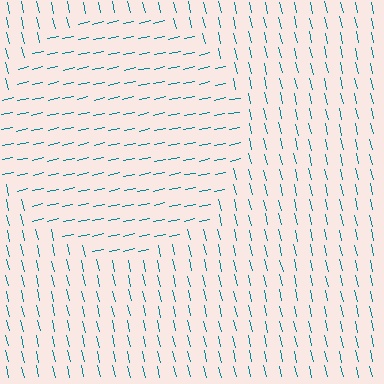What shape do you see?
I see a circle.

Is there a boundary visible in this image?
Yes, there is a texture boundary formed by a change in line orientation.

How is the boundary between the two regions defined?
The boundary is defined purely by a change in line orientation (approximately 89 degrees difference). All lines are the same color and thickness.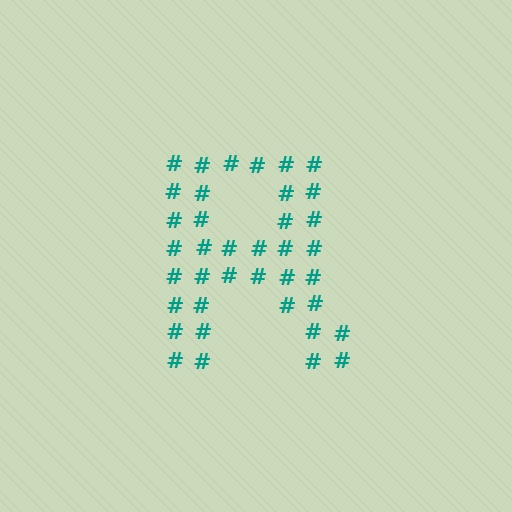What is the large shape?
The large shape is the letter R.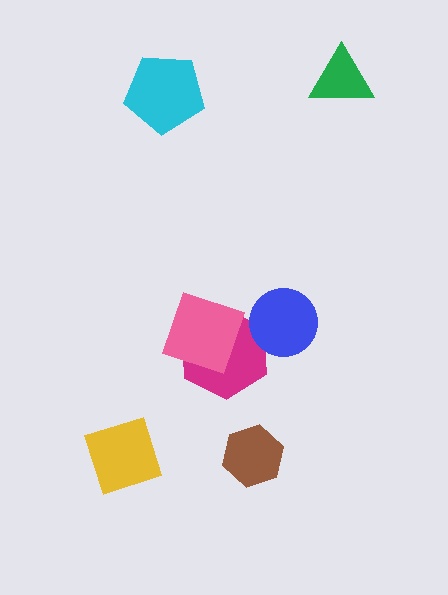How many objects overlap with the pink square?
1 object overlaps with the pink square.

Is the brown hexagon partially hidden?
No, no other shape covers it.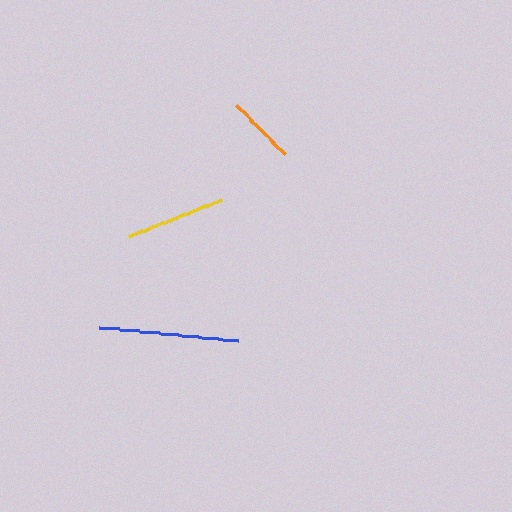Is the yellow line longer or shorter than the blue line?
The blue line is longer than the yellow line.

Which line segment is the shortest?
The orange line is the shortest at approximately 70 pixels.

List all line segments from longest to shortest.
From longest to shortest: blue, yellow, orange.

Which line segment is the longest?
The blue line is the longest at approximately 140 pixels.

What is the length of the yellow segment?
The yellow segment is approximately 99 pixels long.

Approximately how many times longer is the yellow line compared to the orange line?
The yellow line is approximately 1.4 times the length of the orange line.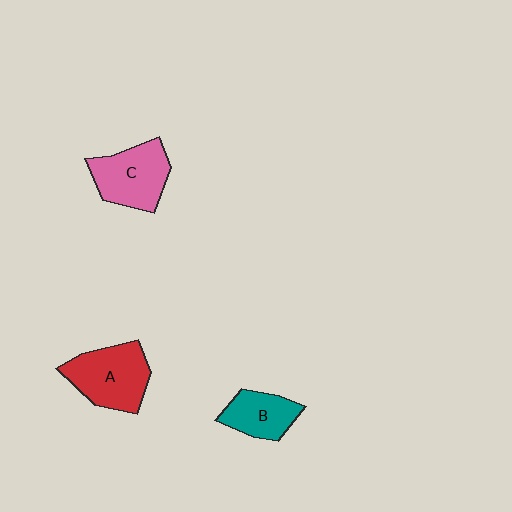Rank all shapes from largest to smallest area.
From largest to smallest: A (red), C (pink), B (teal).